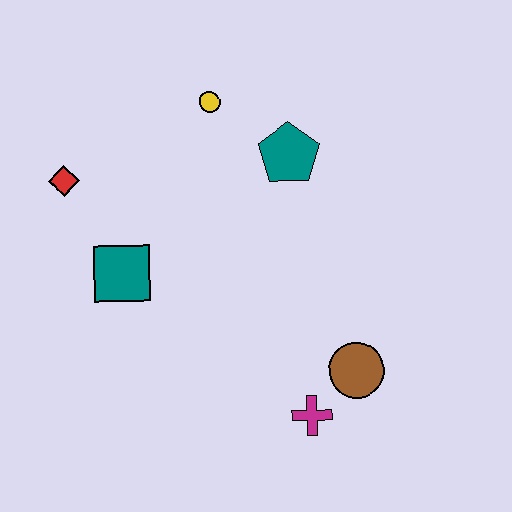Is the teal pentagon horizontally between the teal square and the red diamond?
No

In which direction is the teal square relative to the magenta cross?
The teal square is to the left of the magenta cross.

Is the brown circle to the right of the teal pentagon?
Yes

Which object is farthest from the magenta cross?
The red diamond is farthest from the magenta cross.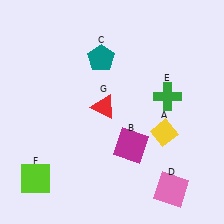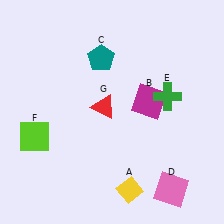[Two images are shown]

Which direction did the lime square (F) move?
The lime square (F) moved up.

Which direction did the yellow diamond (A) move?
The yellow diamond (A) moved down.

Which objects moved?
The objects that moved are: the yellow diamond (A), the magenta square (B), the lime square (F).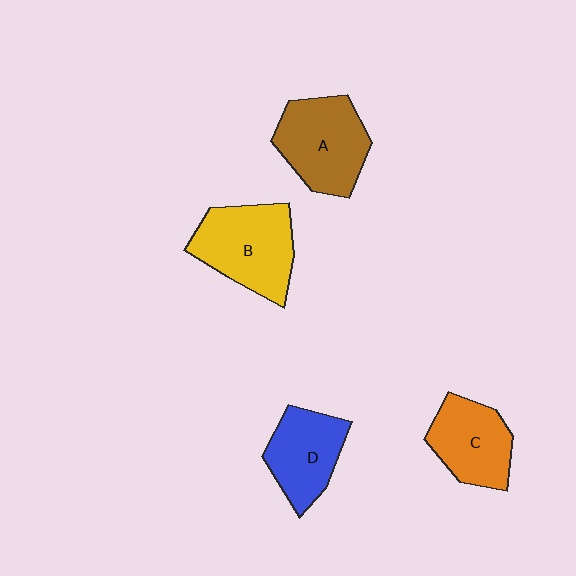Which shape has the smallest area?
Shape D (blue).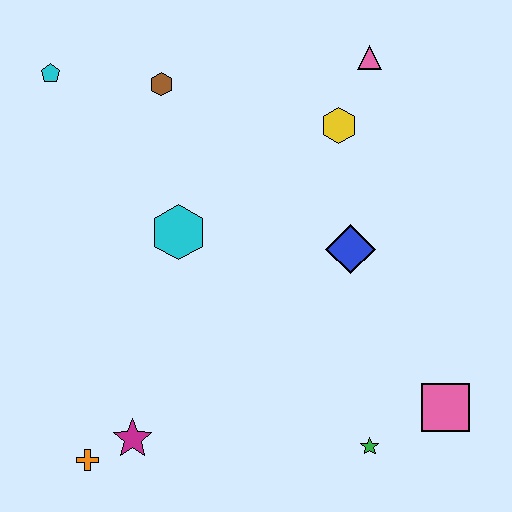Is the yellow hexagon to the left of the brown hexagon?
No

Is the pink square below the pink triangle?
Yes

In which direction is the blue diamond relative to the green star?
The blue diamond is above the green star.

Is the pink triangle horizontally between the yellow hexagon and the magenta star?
No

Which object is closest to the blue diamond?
The yellow hexagon is closest to the blue diamond.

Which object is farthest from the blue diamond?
The cyan pentagon is farthest from the blue diamond.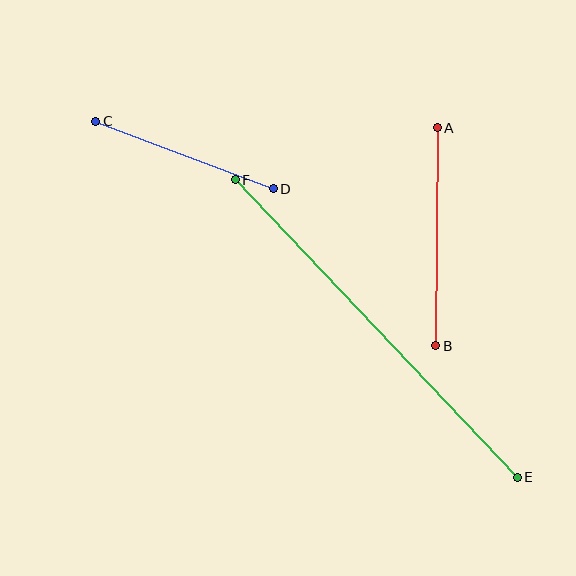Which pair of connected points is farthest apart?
Points E and F are farthest apart.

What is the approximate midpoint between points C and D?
The midpoint is at approximately (185, 155) pixels.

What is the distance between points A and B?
The distance is approximately 218 pixels.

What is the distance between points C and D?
The distance is approximately 190 pixels.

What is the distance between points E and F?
The distance is approximately 410 pixels.